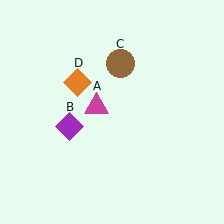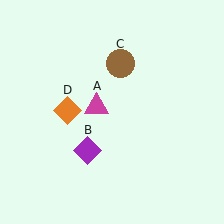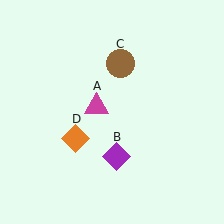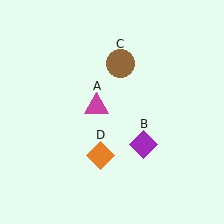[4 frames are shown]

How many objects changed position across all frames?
2 objects changed position: purple diamond (object B), orange diamond (object D).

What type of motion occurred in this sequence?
The purple diamond (object B), orange diamond (object D) rotated counterclockwise around the center of the scene.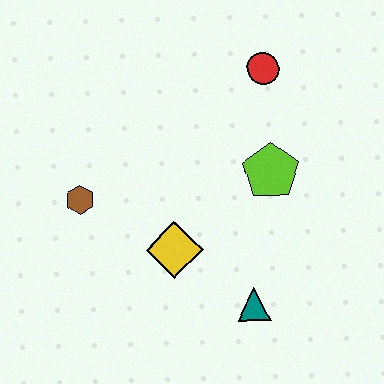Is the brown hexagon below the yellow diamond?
No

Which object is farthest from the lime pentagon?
The brown hexagon is farthest from the lime pentagon.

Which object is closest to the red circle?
The lime pentagon is closest to the red circle.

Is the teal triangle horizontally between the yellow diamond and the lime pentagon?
Yes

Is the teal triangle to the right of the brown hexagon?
Yes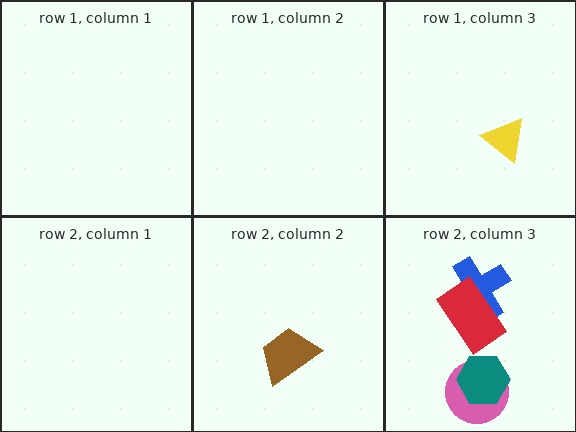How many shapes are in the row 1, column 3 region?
1.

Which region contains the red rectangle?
The row 2, column 3 region.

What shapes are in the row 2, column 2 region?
The brown trapezoid.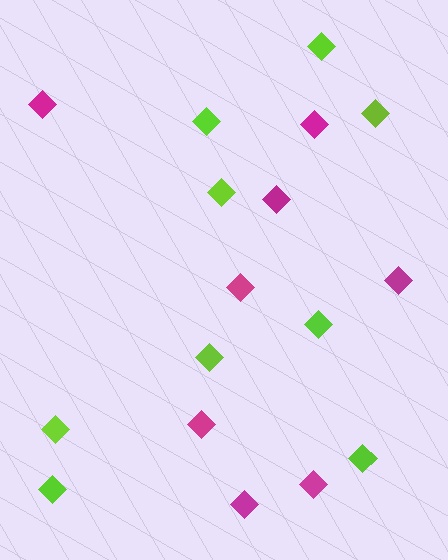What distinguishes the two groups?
There are 2 groups: one group of lime diamonds (9) and one group of magenta diamonds (8).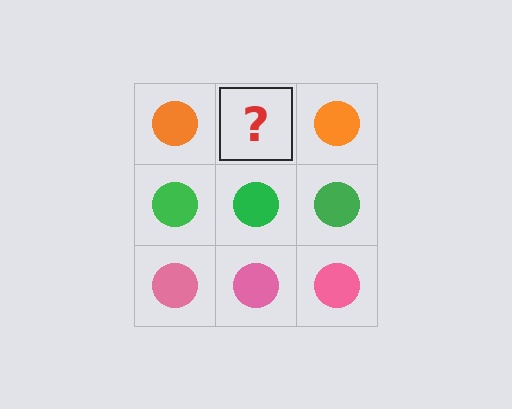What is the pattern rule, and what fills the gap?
The rule is that each row has a consistent color. The gap should be filled with an orange circle.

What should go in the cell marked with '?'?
The missing cell should contain an orange circle.